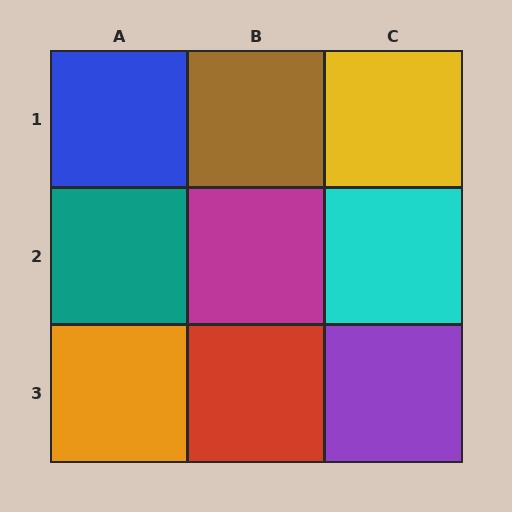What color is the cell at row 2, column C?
Cyan.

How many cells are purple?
1 cell is purple.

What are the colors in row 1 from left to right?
Blue, brown, yellow.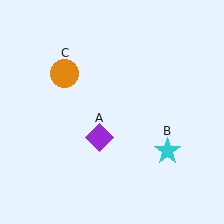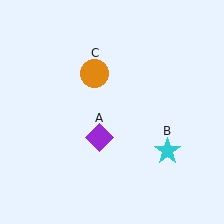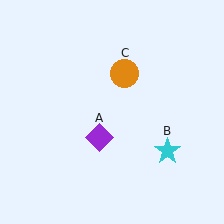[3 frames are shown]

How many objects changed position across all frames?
1 object changed position: orange circle (object C).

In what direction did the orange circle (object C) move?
The orange circle (object C) moved right.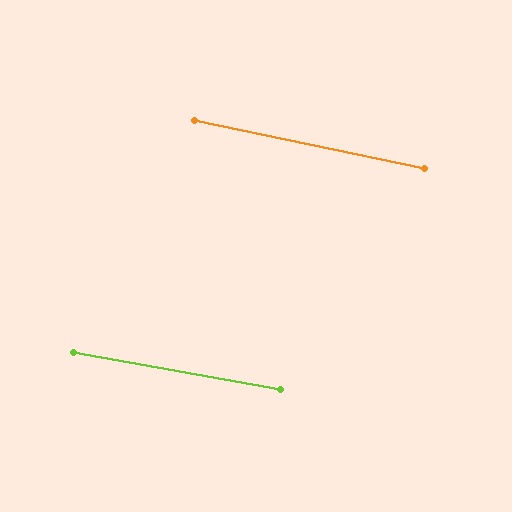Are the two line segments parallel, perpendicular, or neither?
Parallel — their directions differ by only 1.7°.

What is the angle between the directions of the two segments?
Approximately 2 degrees.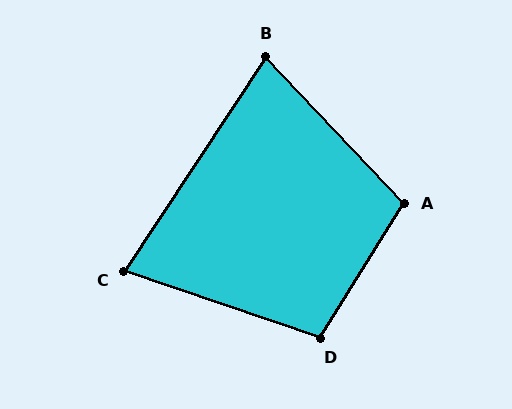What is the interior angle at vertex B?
Approximately 77 degrees (acute).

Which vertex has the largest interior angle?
A, at approximately 105 degrees.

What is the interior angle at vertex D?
Approximately 103 degrees (obtuse).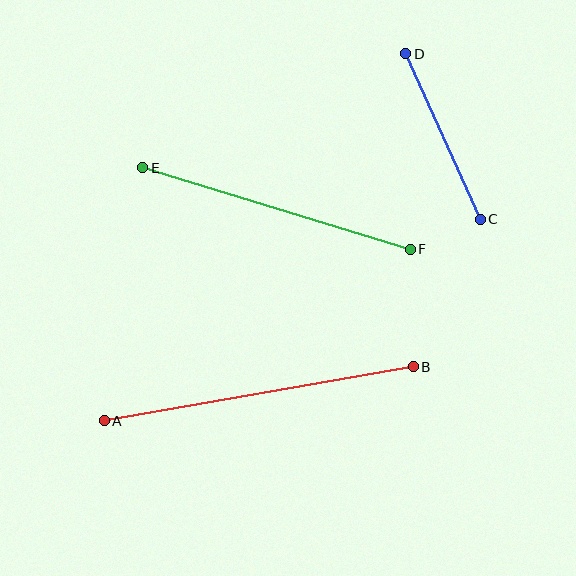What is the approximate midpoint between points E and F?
The midpoint is at approximately (276, 209) pixels.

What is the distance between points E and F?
The distance is approximately 280 pixels.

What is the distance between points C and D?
The distance is approximately 182 pixels.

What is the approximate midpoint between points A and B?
The midpoint is at approximately (259, 394) pixels.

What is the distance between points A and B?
The distance is approximately 314 pixels.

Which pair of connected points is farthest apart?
Points A and B are farthest apart.